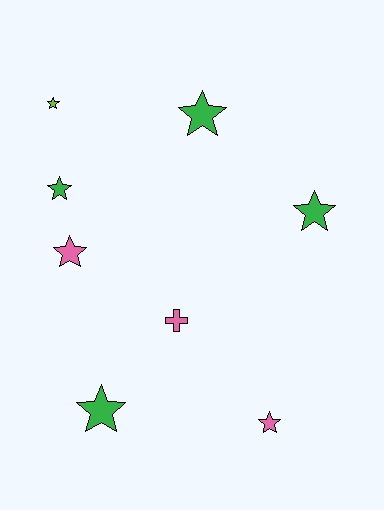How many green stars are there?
There are 4 green stars.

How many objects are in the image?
There are 8 objects.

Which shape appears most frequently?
Star, with 7 objects.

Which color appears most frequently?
Green, with 4 objects.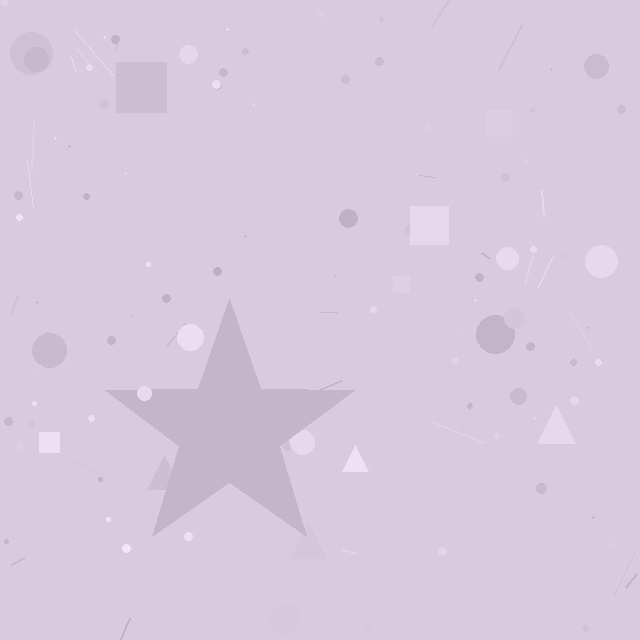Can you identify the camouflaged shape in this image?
The camouflaged shape is a star.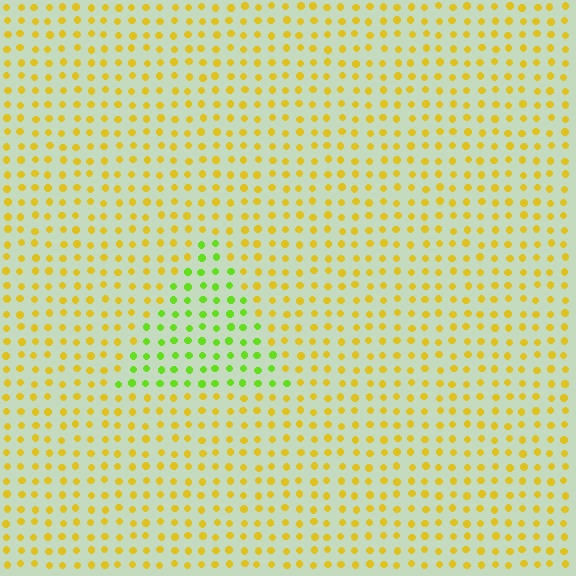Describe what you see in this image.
The image is filled with small yellow elements in a uniform arrangement. A triangle-shaped region is visible where the elements are tinted to a slightly different hue, forming a subtle color boundary.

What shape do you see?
I see a triangle.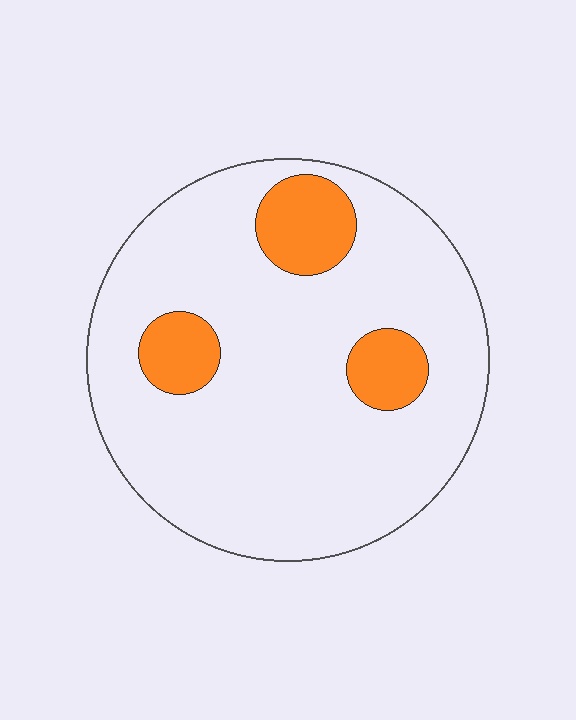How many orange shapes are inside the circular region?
3.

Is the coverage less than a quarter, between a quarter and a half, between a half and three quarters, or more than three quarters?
Less than a quarter.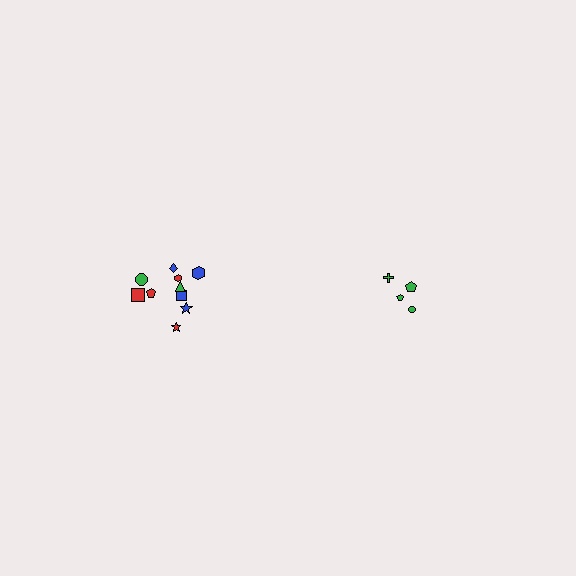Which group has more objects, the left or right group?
The left group.